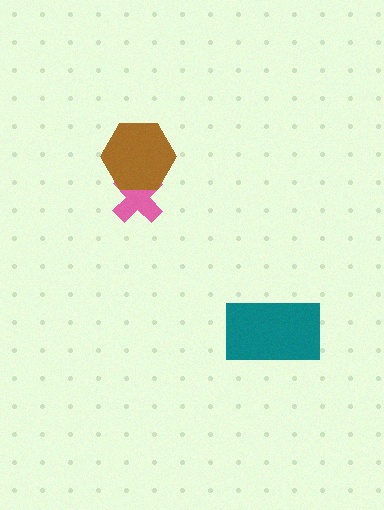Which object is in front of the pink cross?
The brown hexagon is in front of the pink cross.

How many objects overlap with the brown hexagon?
1 object overlaps with the brown hexagon.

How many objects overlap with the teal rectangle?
0 objects overlap with the teal rectangle.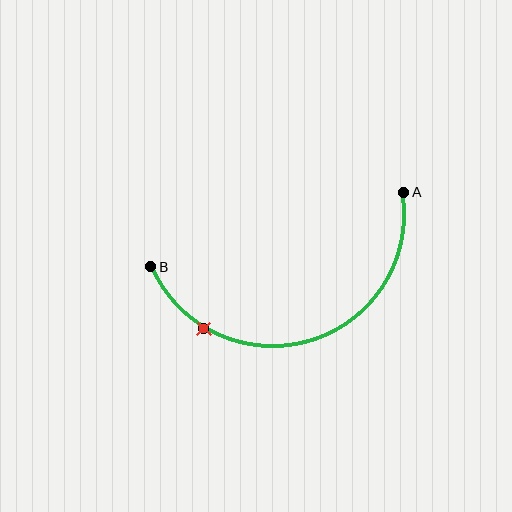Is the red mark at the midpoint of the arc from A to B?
No. The red mark lies on the arc but is closer to endpoint B. The arc midpoint would be at the point on the curve equidistant along the arc from both A and B.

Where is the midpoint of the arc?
The arc midpoint is the point on the curve farthest from the straight line joining A and B. It sits below that line.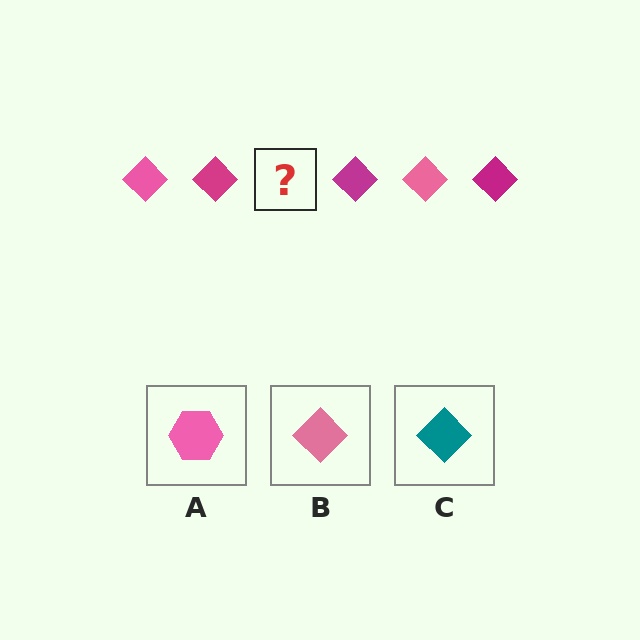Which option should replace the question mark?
Option B.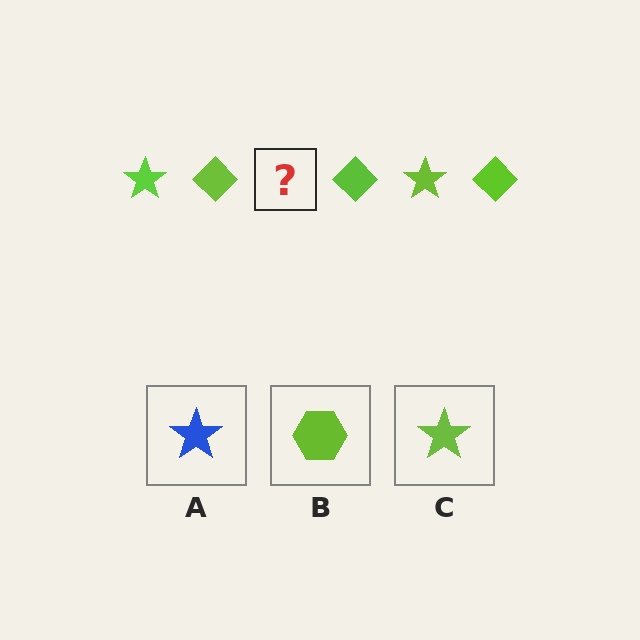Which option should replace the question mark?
Option C.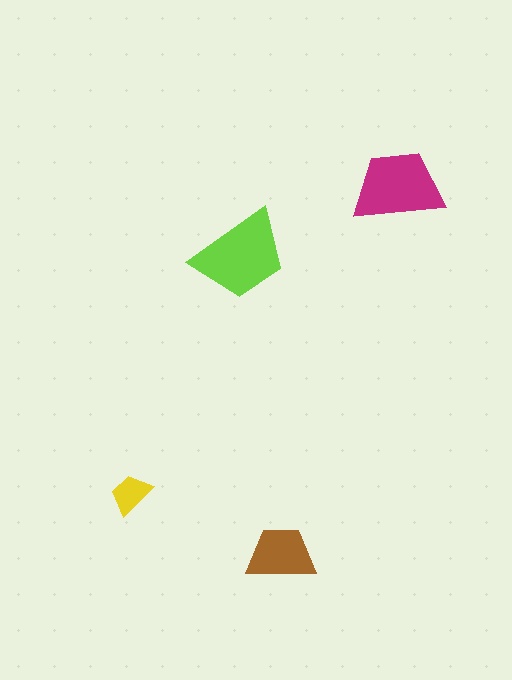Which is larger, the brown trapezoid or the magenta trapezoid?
The magenta one.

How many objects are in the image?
There are 4 objects in the image.